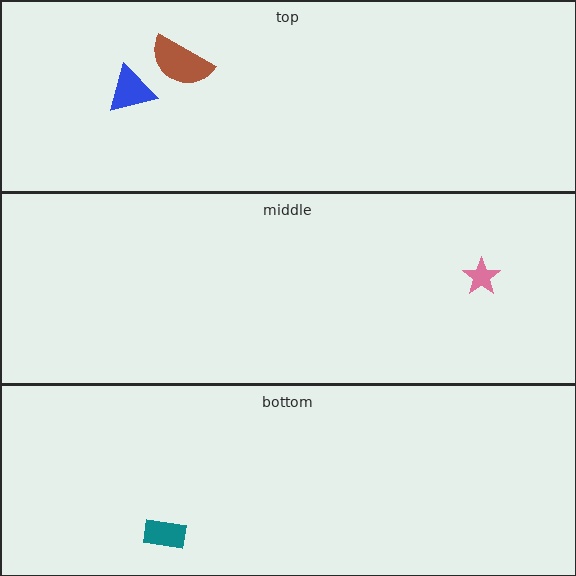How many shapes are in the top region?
2.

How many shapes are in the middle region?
1.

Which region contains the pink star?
The middle region.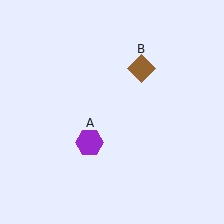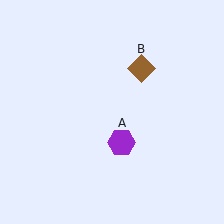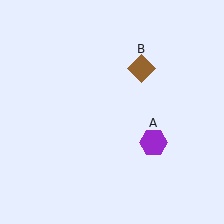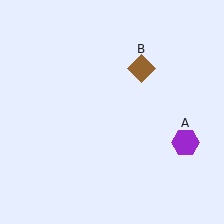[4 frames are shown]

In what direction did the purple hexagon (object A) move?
The purple hexagon (object A) moved right.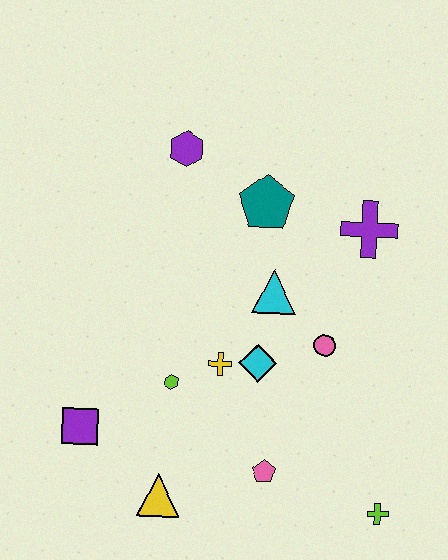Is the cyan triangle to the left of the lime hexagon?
No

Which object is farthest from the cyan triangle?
The lime cross is farthest from the cyan triangle.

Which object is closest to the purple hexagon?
The teal pentagon is closest to the purple hexagon.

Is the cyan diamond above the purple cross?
No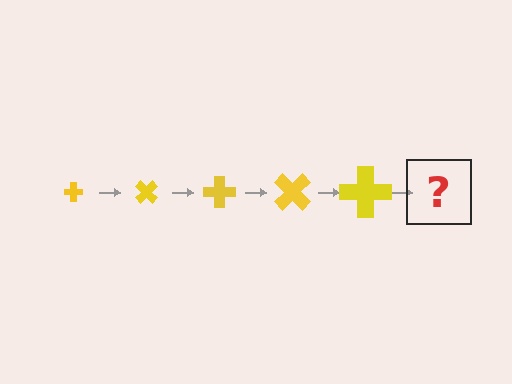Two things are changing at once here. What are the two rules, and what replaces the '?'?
The two rules are that the cross grows larger each step and it rotates 45 degrees each step. The '?' should be a cross, larger than the previous one and rotated 225 degrees from the start.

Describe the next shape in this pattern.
It should be a cross, larger than the previous one and rotated 225 degrees from the start.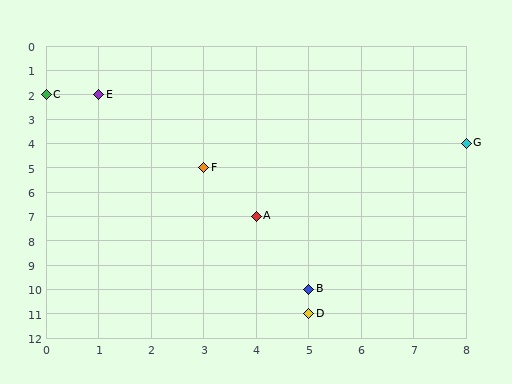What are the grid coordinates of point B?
Point B is at grid coordinates (5, 10).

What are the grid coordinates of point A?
Point A is at grid coordinates (4, 7).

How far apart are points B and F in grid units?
Points B and F are 2 columns and 5 rows apart (about 5.4 grid units diagonally).